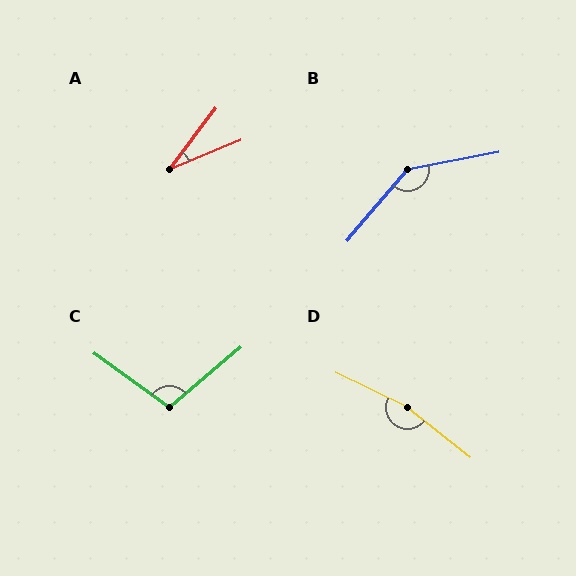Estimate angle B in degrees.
Approximately 141 degrees.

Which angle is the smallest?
A, at approximately 30 degrees.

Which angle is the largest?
D, at approximately 167 degrees.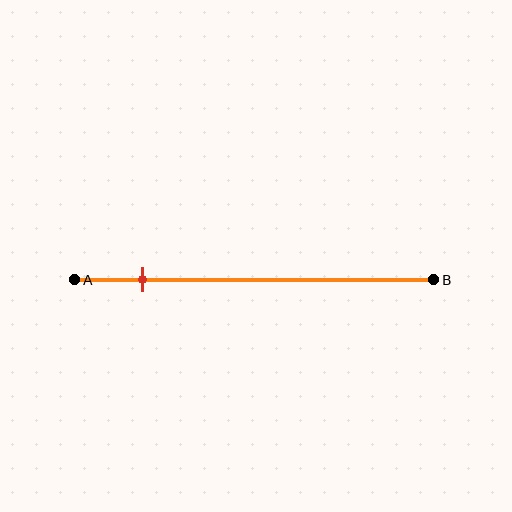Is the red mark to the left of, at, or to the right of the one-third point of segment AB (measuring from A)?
The red mark is to the left of the one-third point of segment AB.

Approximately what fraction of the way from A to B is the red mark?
The red mark is approximately 20% of the way from A to B.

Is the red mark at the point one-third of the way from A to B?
No, the mark is at about 20% from A, not at the 33% one-third point.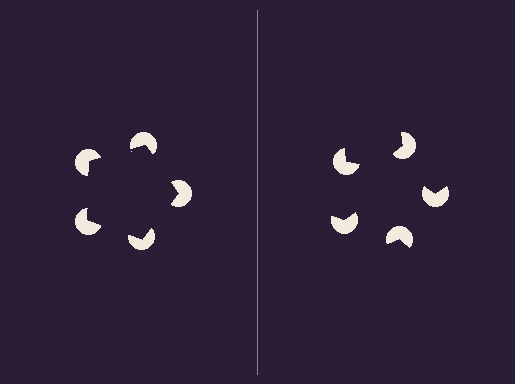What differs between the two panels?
The pac-man discs are positioned identically on both sides; only the wedge orientations differ. On the left they align to a pentagon; on the right they are misaligned.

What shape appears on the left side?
An illusory pentagon.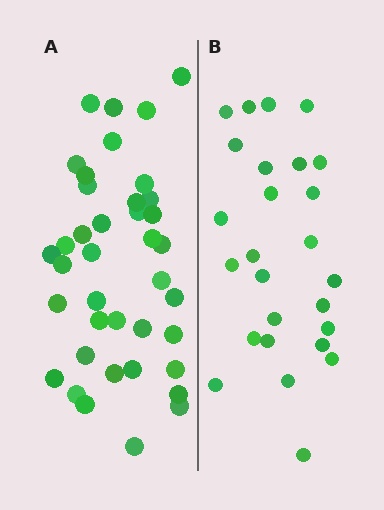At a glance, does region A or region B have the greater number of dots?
Region A (the left region) has more dots.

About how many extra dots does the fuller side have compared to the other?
Region A has approximately 15 more dots than region B.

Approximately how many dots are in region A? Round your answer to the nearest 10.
About 40 dots. (The exact count is 39, which rounds to 40.)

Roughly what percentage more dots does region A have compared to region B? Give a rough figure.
About 50% more.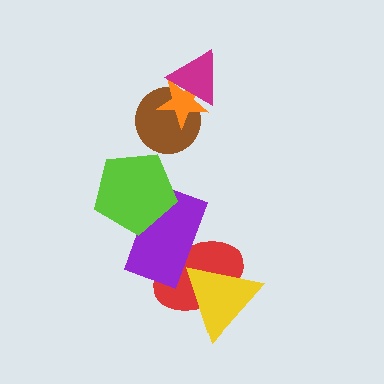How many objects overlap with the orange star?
2 objects overlap with the orange star.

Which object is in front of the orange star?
The magenta triangle is in front of the orange star.